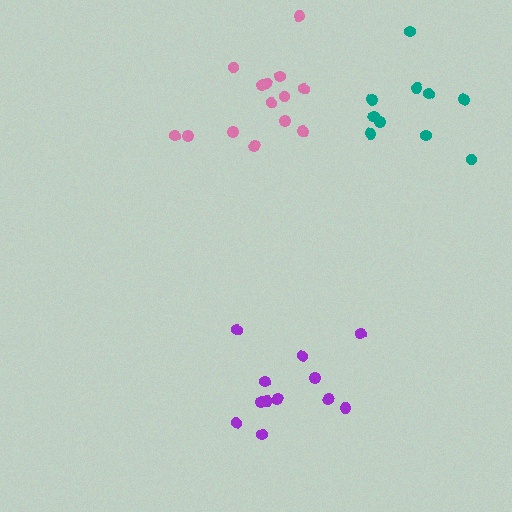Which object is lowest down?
The purple cluster is bottommost.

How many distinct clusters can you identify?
There are 3 distinct clusters.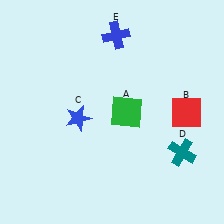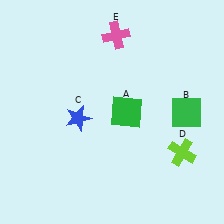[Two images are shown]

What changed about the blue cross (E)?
In Image 1, E is blue. In Image 2, it changed to pink.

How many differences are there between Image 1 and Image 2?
There are 3 differences between the two images.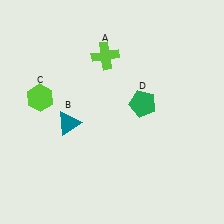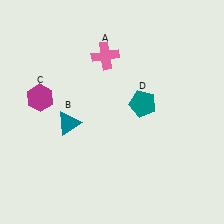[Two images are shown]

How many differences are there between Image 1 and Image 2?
There are 3 differences between the two images.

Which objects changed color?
A changed from lime to pink. C changed from lime to magenta. D changed from green to teal.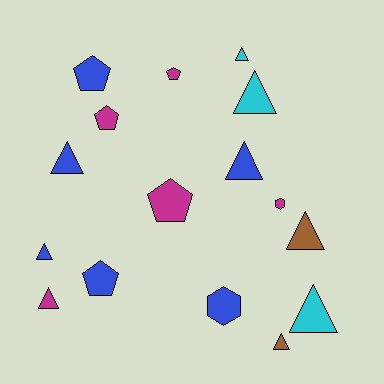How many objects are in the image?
There are 16 objects.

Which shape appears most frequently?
Triangle, with 9 objects.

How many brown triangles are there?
There are 2 brown triangles.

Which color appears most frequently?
Blue, with 6 objects.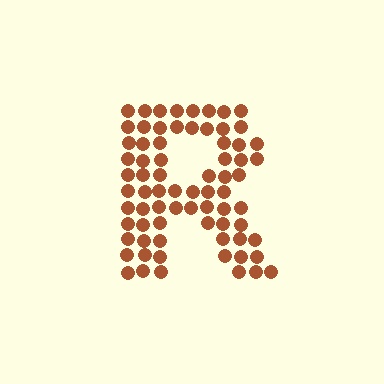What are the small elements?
The small elements are circles.